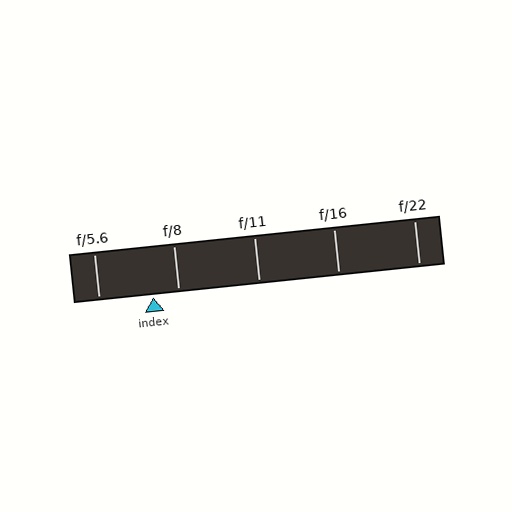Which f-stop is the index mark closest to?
The index mark is closest to f/8.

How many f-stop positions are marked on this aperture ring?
There are 5 f-stop positions marked.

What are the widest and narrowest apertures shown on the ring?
The widest aperture shown is f/5.6 and the narrowest is f/22.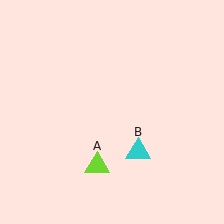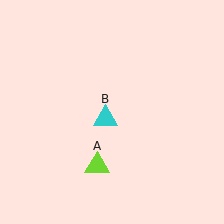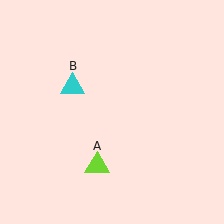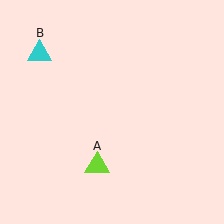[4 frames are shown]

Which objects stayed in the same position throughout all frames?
Lime triangle (object A) remained stationary.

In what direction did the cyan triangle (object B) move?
The cyan triangle (object B) moved up and to the left.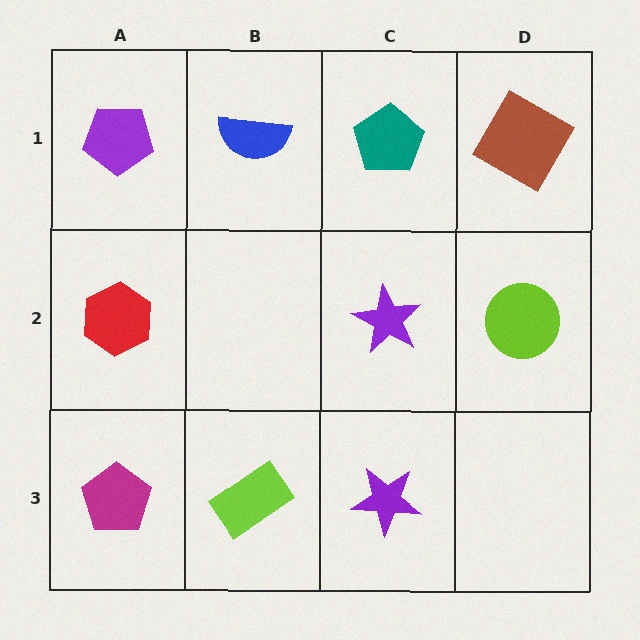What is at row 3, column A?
A magenta pentagon.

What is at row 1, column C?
A teal pentagon.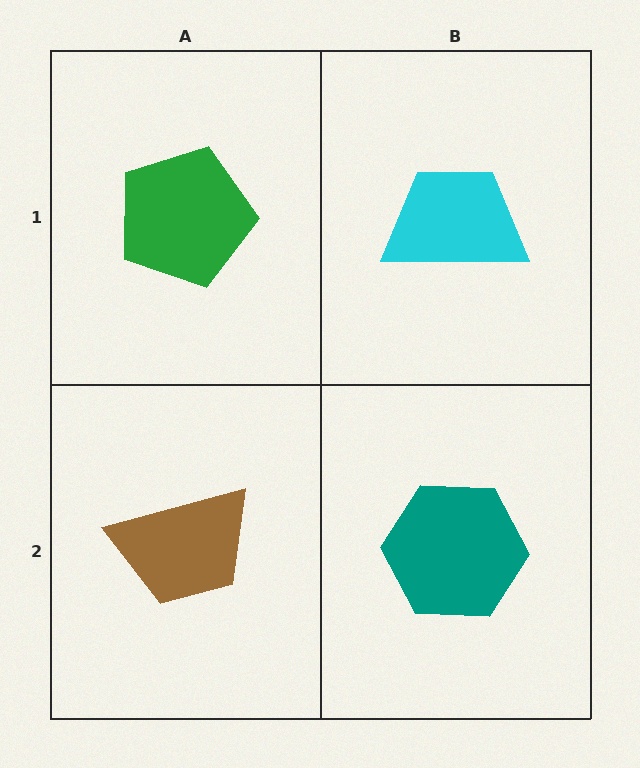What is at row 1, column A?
A green pentagon.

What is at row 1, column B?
A cyan trapezoid.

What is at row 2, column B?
A teal hexagon.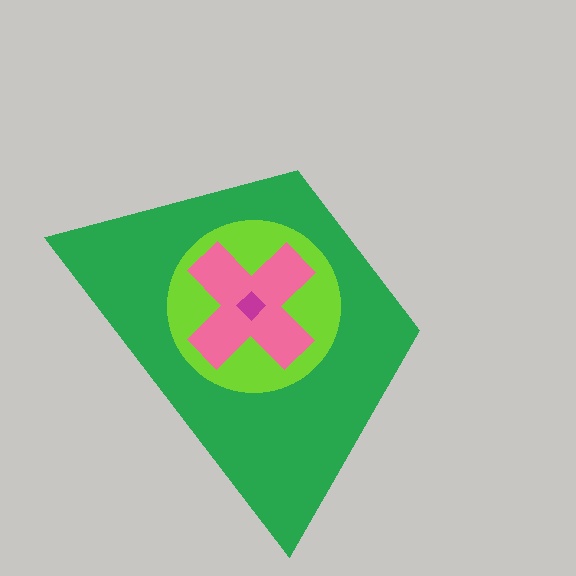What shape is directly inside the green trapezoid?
The lime circle.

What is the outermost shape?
The green trapezoid.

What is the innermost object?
The magenta diamond.